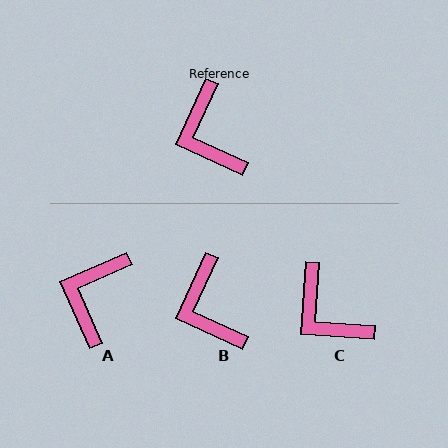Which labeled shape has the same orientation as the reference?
B.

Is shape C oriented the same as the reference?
No, it is off by about 20 degrees.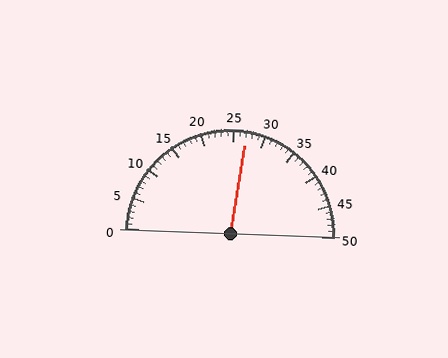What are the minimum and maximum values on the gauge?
The gauge ranges from 0 to 50.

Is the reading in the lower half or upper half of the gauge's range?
The reading is in the upper half of the range (0 to 50).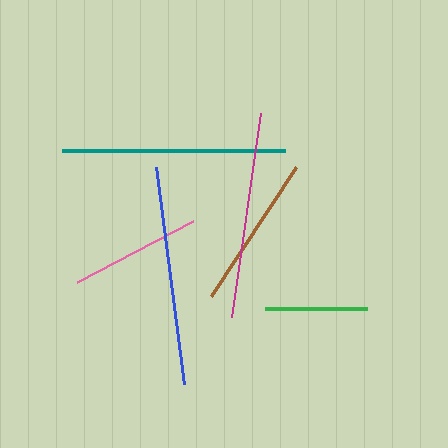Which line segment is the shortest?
The green line is the shortest at approximately 102 pixels.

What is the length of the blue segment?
The blue segment is approximately 219 pixels long.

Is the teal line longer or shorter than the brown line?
The teal line is longer than the brown line.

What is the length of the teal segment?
The teal segment is approximately 223 pixels long.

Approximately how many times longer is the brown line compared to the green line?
The brown line is approximately 1.5 times the length of the green line.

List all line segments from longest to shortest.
From longest to shortest: teal, blue, magenta, brown, pink, green.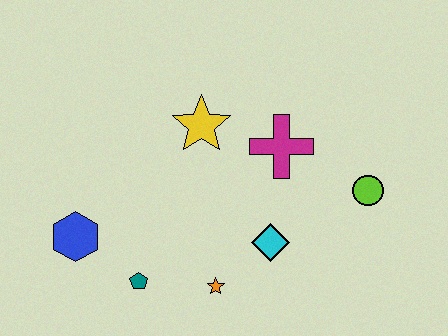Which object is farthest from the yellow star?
The lime circle is farthest from the yellow star.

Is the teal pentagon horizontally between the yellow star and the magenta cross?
No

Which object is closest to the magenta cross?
The yellow star is closest to the magenta cross.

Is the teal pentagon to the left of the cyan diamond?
Yes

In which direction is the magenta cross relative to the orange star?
The magenta cross is above the orange star.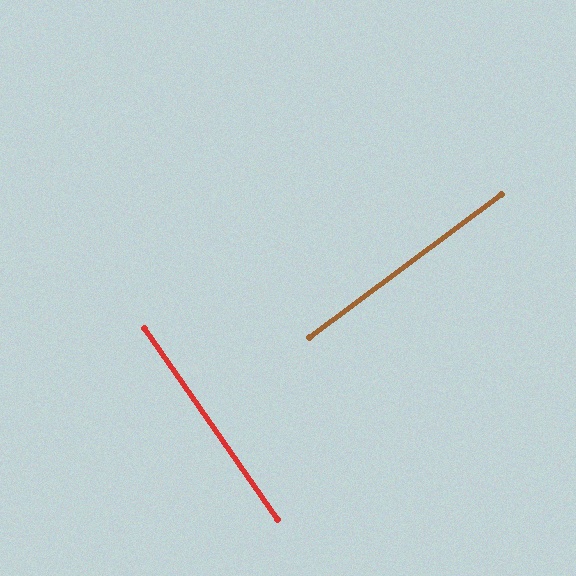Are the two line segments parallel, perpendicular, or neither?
Perpendicular — they meet at approximately 88°.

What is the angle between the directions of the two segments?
Approximately 88 degrees.